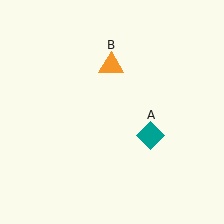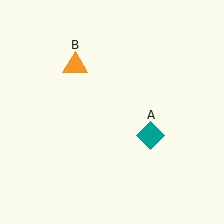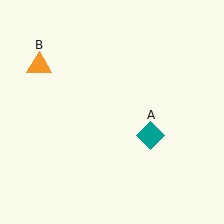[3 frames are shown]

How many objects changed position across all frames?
1 object changed position: orange triangle (object B).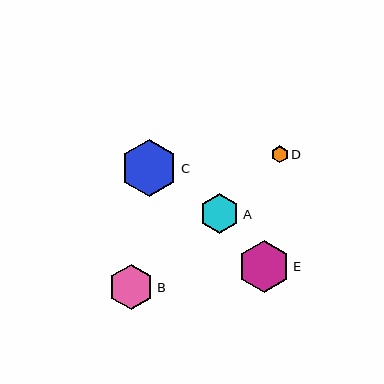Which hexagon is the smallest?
Hexagon D is the smallest with a size of approximately 17 pixels.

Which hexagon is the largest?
Hexagon C is the largest with a size of approximately 57 pixels.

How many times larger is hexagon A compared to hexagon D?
Hexagon A is approximately 2.3 times the size of hexagon D.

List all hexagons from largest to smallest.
From largest to smallest: C, E, B, A, D.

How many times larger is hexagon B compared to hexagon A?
Hexagon B is approximately 1.1 times the size of hexagon A.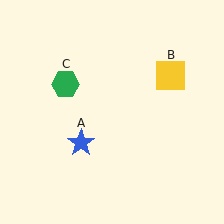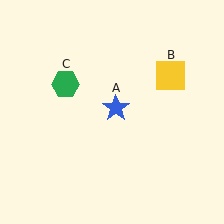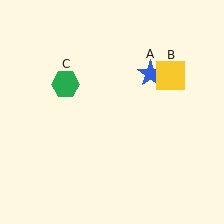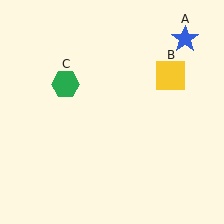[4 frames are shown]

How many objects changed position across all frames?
1 object changed position: blue star (object A).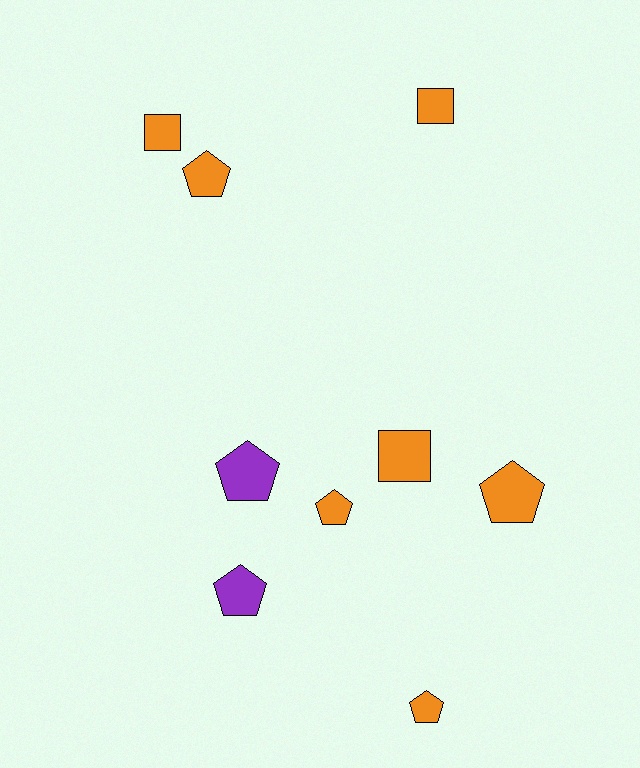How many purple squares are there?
There are no purple squares.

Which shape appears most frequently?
Pentagon, with 6 objects.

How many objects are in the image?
There are 9 objects.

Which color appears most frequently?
Orange, with 7 objects.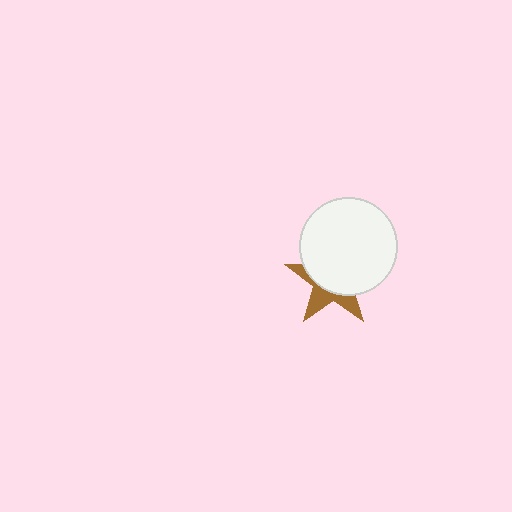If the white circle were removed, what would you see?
You would see the complete brown star.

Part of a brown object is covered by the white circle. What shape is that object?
It is a star.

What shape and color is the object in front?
The object in front is a white circle.